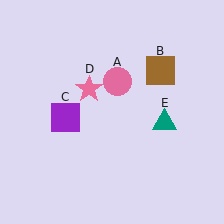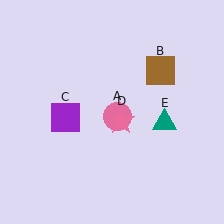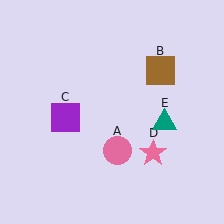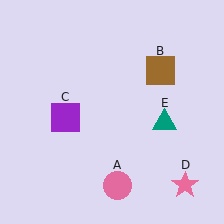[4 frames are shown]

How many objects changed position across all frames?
2 objects changed position: pink circle (object A), pink star (object D).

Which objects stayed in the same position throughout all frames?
Brown square (object B) and purple square (object C) and teal triangle (object E) remained stationary.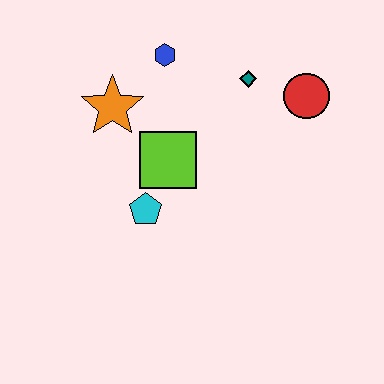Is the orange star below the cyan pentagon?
No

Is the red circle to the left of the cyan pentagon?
No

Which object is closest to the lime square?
The cyan pentagon is closest to the lime square.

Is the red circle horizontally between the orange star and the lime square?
No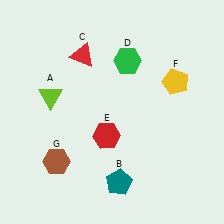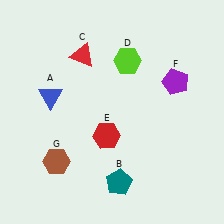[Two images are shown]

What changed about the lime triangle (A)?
In Image 1, A is lime. In Image 2, it changed to blue.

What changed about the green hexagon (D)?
In Image 1, D is green. In Image 2, it changed to lime.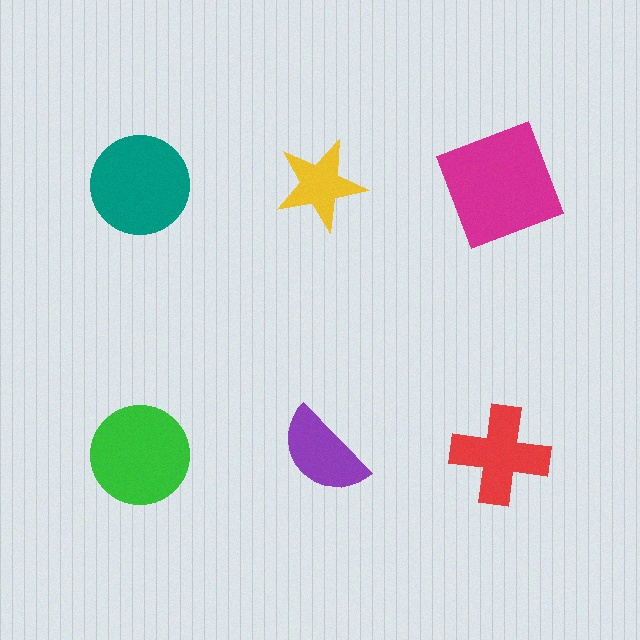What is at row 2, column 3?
A red cross.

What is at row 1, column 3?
A magenta square.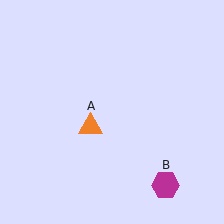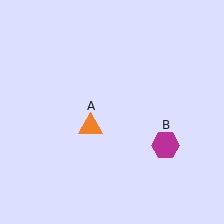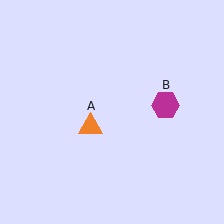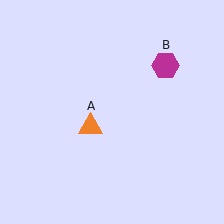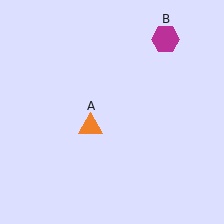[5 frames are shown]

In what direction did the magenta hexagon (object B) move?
The magenta hexagon (object B) moved up.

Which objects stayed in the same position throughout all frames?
Orange triangle (object A) remained stationary.